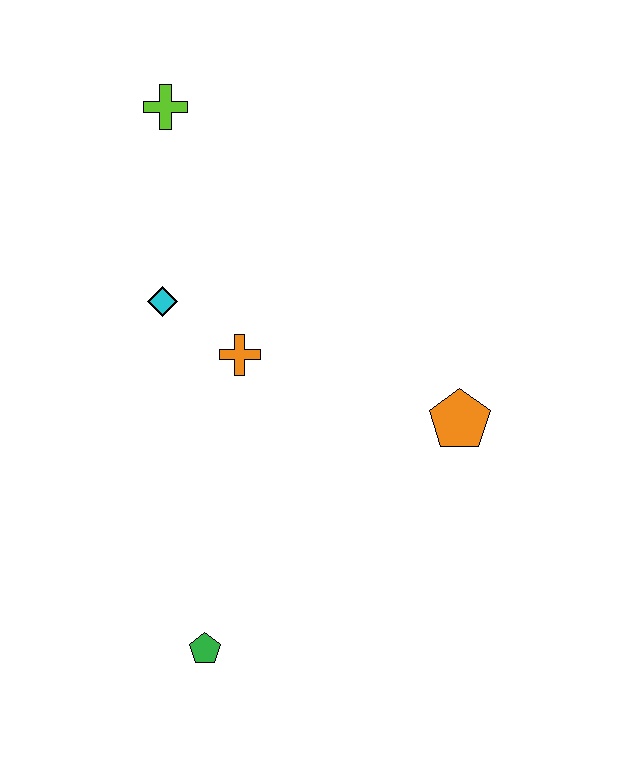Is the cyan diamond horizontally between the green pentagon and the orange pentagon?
No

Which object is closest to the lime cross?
The cyan diamond is closest to the lime cross.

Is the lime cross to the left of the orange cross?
Yes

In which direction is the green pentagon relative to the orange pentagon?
The green pentagon is to the left of the orange pentagon.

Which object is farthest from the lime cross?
The green pentagon is farthest from the lime cross.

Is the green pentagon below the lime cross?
Yes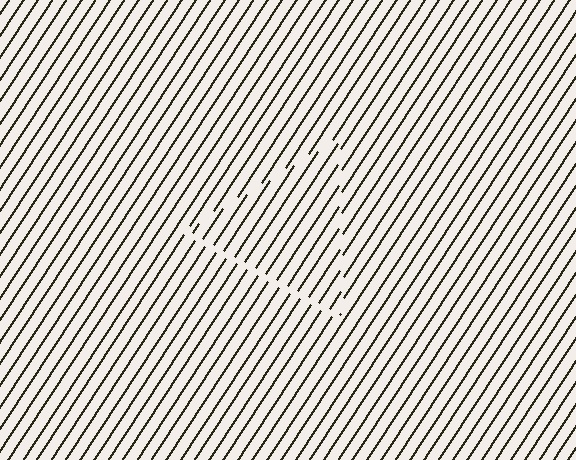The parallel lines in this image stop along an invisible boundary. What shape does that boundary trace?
An illusory triangle. The interior of the shape contains the same grating, shifted by half a period — the contour is defined by the phase discontinuity where line-ends from the inner and outer gratings abut.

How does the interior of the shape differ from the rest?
The interior of the shape contains the same grating, shifted by half a period — the contour is defined by the phase discontinuity where line-ends from the inner and outer gratings abut.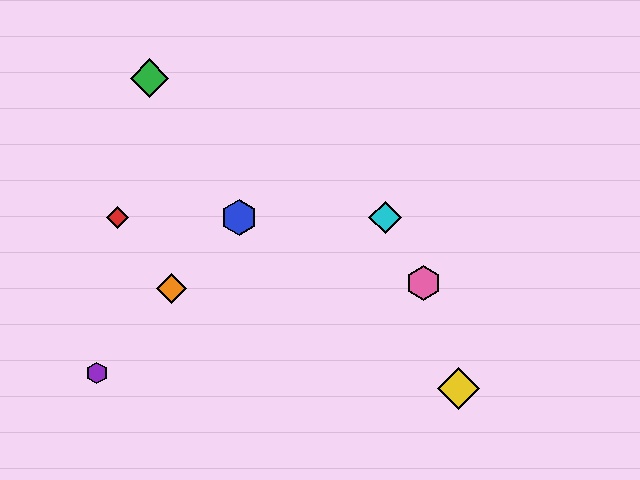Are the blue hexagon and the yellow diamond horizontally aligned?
No, the blue hexagon is at y≈217 and the yellow diamond is at y≈389.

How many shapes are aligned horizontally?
3 shapes (the red diamond, the blue hexagon, the cyan diamond) are aligned horizontally.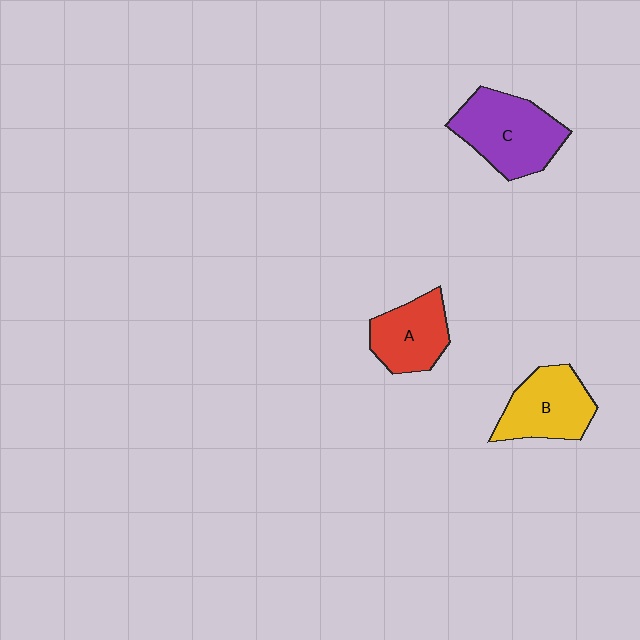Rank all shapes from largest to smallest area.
From largest to smallest: C (purple), B (yellow), A (red).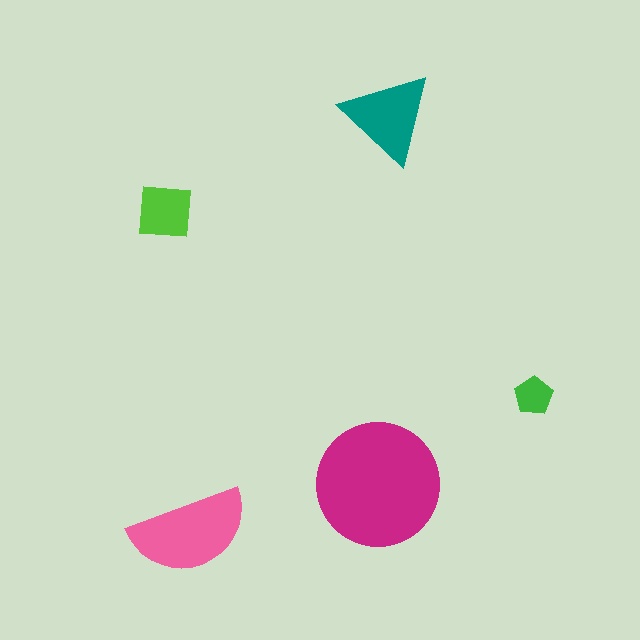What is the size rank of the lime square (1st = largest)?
4th.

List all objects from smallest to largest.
The green pentagon, the lime square, the teal triangle, the pink semicircle, the magenta circle.